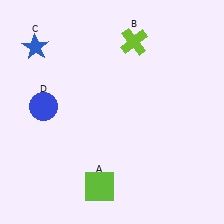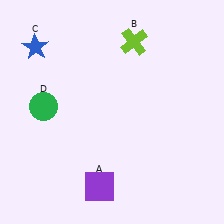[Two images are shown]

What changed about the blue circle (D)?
In Image 1, D is blue. In Image 2, it changed to green.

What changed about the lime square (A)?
In Image 1, A is lime. In Image 2, it changed to purple.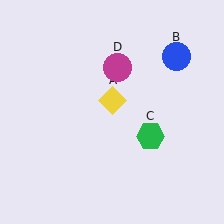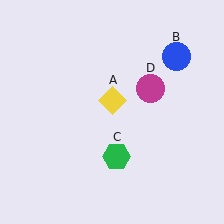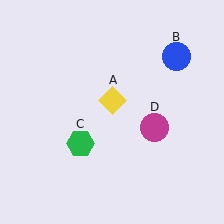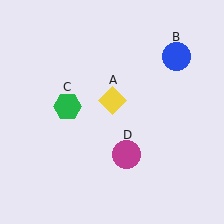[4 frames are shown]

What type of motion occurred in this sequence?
The green hexagon (object C), magenta circle (object D) rotated clockwise around the center of the scene.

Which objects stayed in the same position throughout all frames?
Yellow diamond (object A) and blue circle (object B) remained stationary.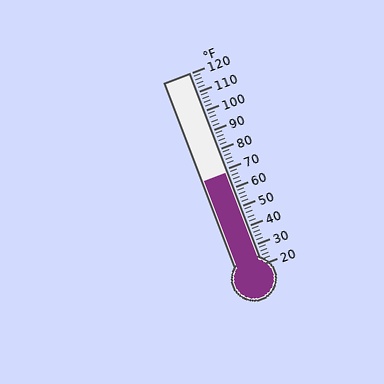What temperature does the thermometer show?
The thermometer shows approximately 68°F.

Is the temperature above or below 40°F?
The temperature is above 40°F.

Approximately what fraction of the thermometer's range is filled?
The thermometer is filled to approximately 50% of its range.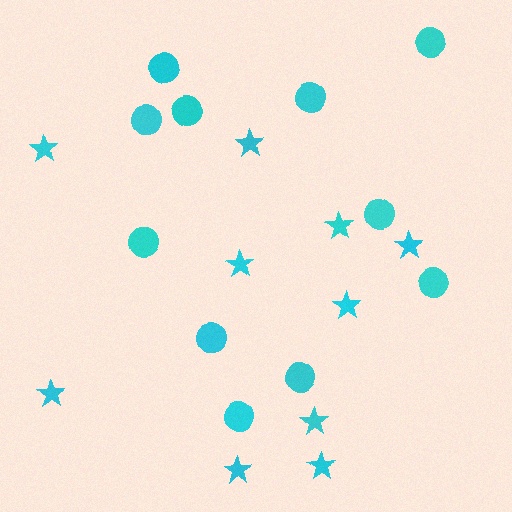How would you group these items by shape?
There are 2 groups: one group of circles (11) and one group of stars (10).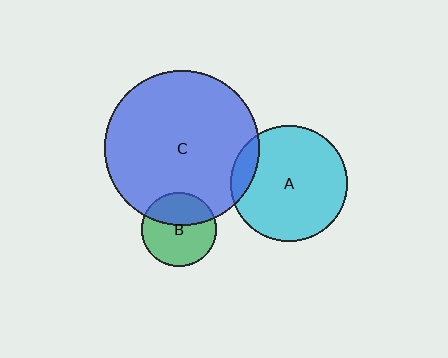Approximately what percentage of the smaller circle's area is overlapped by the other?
Approximately 10%.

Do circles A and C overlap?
Yes.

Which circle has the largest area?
Circle C (blue).